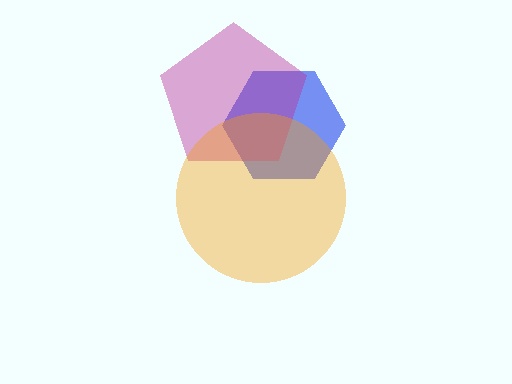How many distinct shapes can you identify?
There are 3 distinct shapes: a blue hexagon, a magenta pentagon, an orange circle.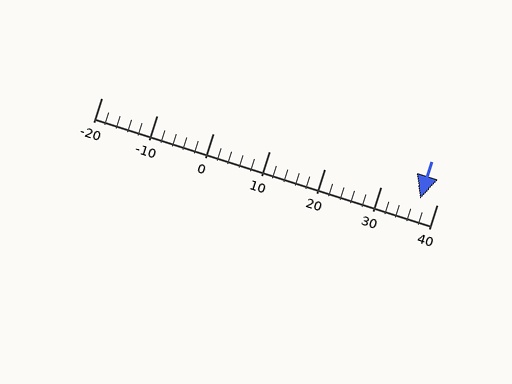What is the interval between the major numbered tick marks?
The major tick marks are spaced 10 units apart.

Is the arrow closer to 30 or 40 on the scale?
The arrow is closer to 40.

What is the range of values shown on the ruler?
The ruler shows values from -20 to 40.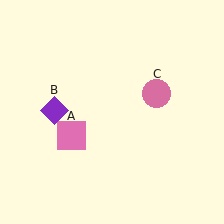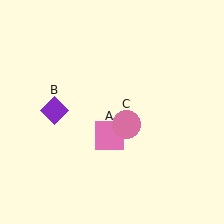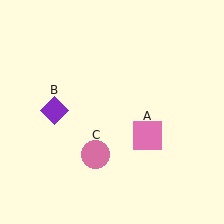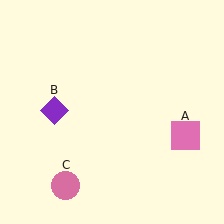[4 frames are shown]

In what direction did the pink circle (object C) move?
The pink circle (object C) moved down and to the left.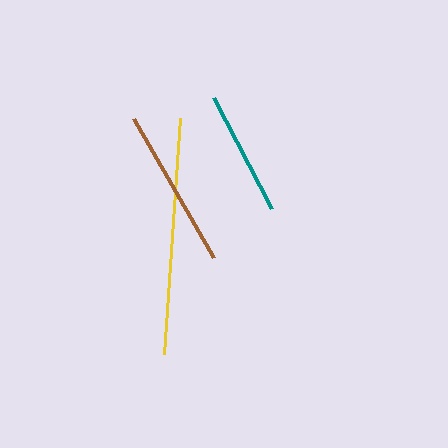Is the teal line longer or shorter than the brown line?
The brown line is longer than the teal line.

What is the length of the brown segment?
The brown segment is approximately 159 pixels long.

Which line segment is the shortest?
The teal line is the shortest at approximately 124 pixels.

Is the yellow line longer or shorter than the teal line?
The yellow line is longer than the teal line.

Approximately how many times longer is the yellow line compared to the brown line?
The yellow line is approximately 1.5 times the length of the brown line.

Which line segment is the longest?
The yellow line is the longest at approximately 237 pixels.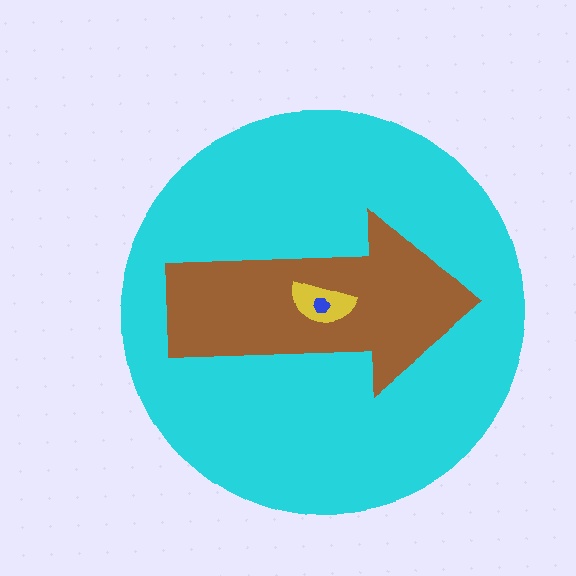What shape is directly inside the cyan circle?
The brown arrow.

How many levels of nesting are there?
4.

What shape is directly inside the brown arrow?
The yellow semicircle.